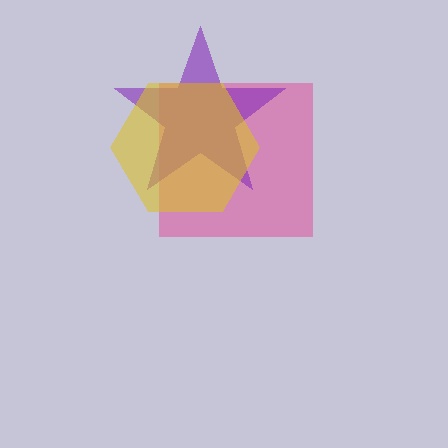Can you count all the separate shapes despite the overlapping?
Yes, there are 3 separate shapes.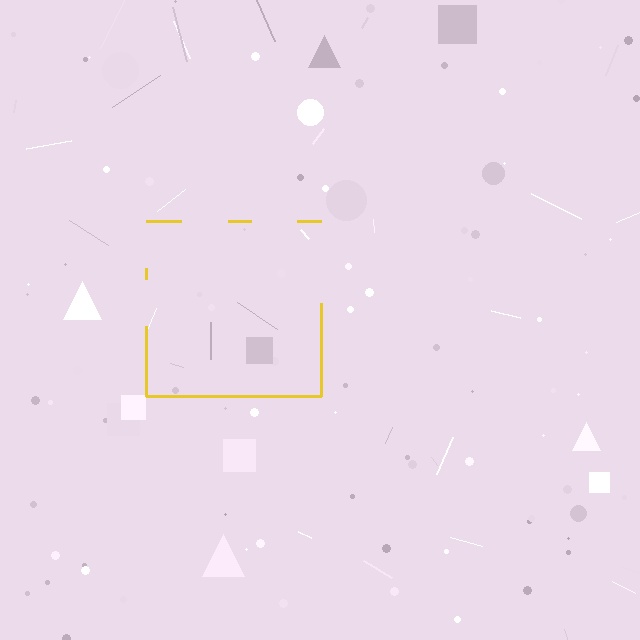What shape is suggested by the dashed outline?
The dashed outline suggests a square.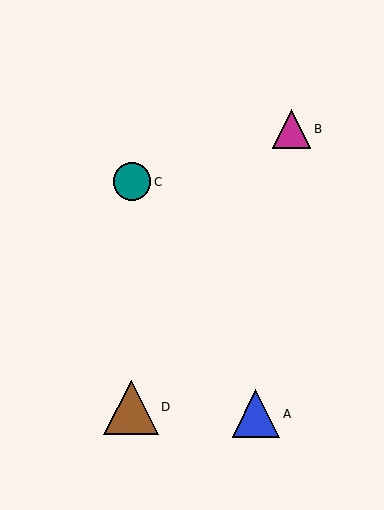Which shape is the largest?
The brown triangle (labeled D) is the largest.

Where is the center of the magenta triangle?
The center of the magenta triangle is at (291, 129).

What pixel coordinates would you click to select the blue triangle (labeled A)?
Click at (256, 414) to select the blue triangle A.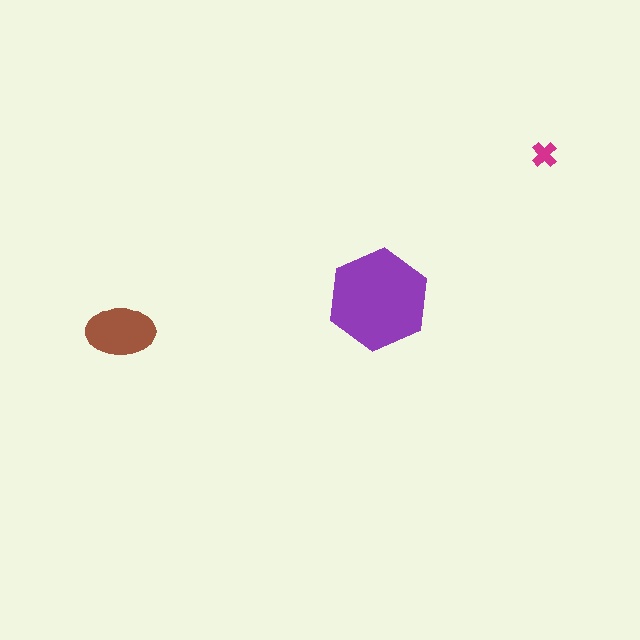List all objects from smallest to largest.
The magenta cross, the brown ellipse, the purple hexagon.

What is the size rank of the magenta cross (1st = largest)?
3rd.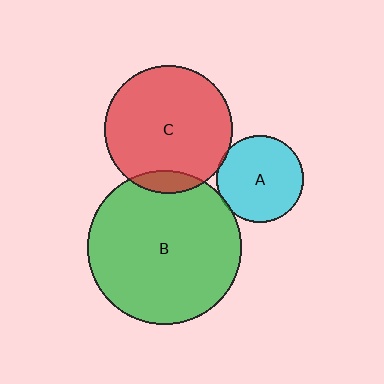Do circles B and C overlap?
Yes.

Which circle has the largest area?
Circle B (green).